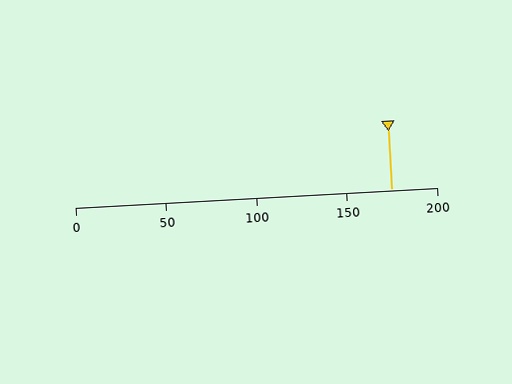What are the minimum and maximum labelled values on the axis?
The axis runs from 0 to 200.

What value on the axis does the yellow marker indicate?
The marker indicates approximately 175.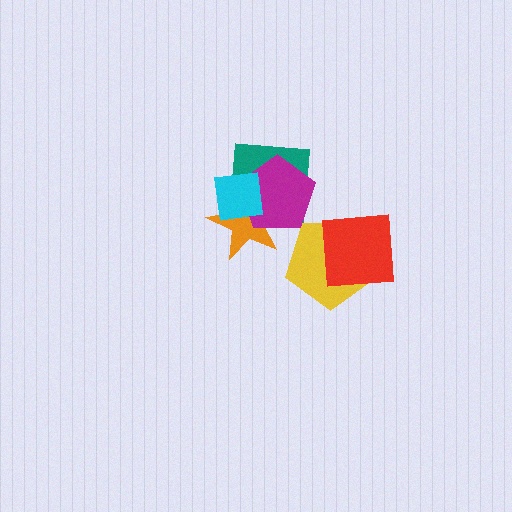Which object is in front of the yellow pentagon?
The red square is in front of the yellow pentagon.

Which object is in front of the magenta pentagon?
The cyan square is in front of the magenta pentagon.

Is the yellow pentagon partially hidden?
Yes, it is partially covered by another shape.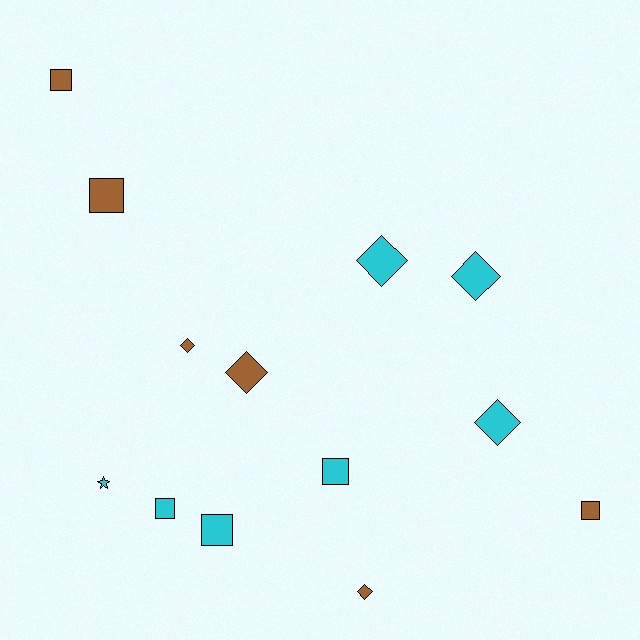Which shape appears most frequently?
Diamond, with 6 objects.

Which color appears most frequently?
Cyan, with 7 objects.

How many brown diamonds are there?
There are 3 brown diamonds.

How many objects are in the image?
There are 13 objects.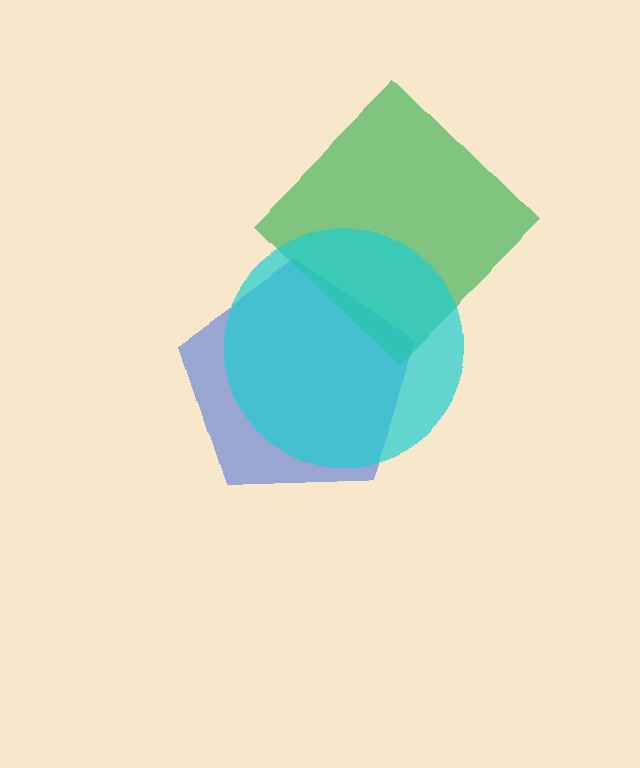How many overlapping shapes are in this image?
There are 3 overlapping shapes in the image.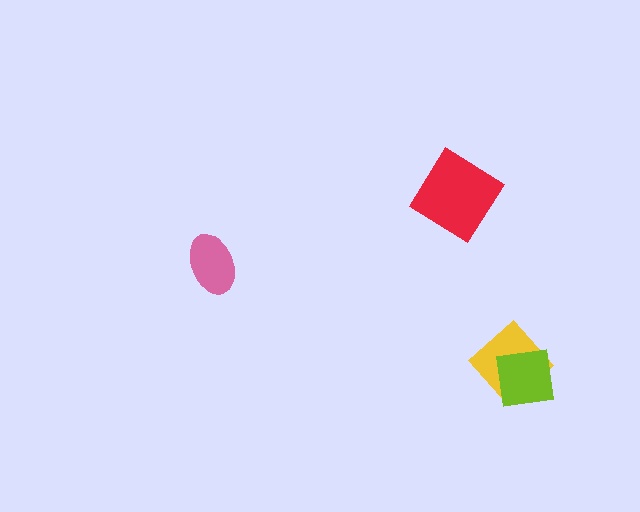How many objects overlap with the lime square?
1 object overlaps with the lime square.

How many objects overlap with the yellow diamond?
1 object overlaps with the yellow diamond.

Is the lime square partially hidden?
No, no other shape covers it.